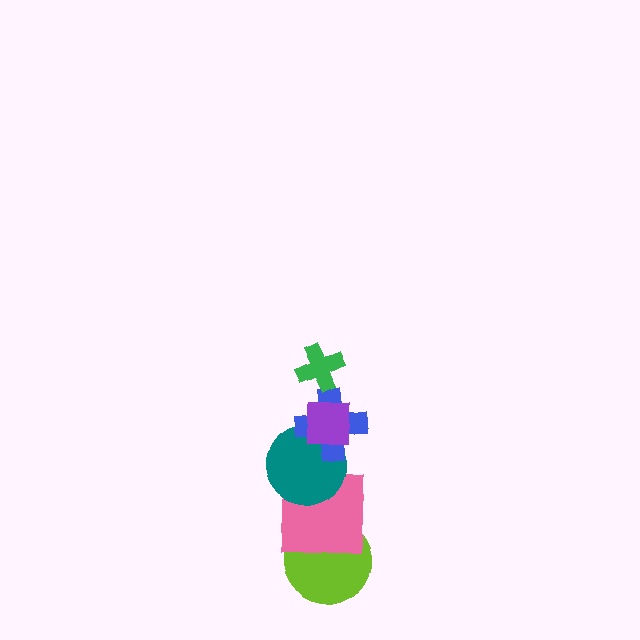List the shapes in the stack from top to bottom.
From top to bottom: the green cross, the purple square, the blue cross, the teal circle, the pink square, the lime circle.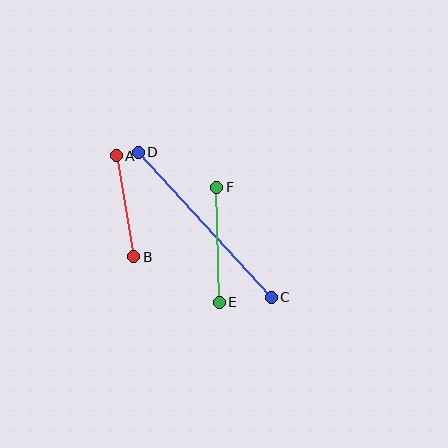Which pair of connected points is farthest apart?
Points C and D are farthest apart.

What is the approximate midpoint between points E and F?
The midpoint is at approximately (218, 245) pixels.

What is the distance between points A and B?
The distance is approximately 103 pixels.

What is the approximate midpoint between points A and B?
The midpoint is at approximately (125, 206) pixels.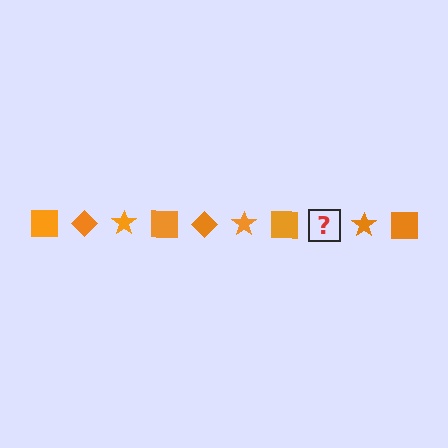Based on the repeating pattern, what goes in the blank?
The blank should be an orange diamond.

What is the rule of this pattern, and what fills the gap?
The rule is that the pattern cycles through square, diamond, star shapes in orange. The gap should be filled with an orange diamond.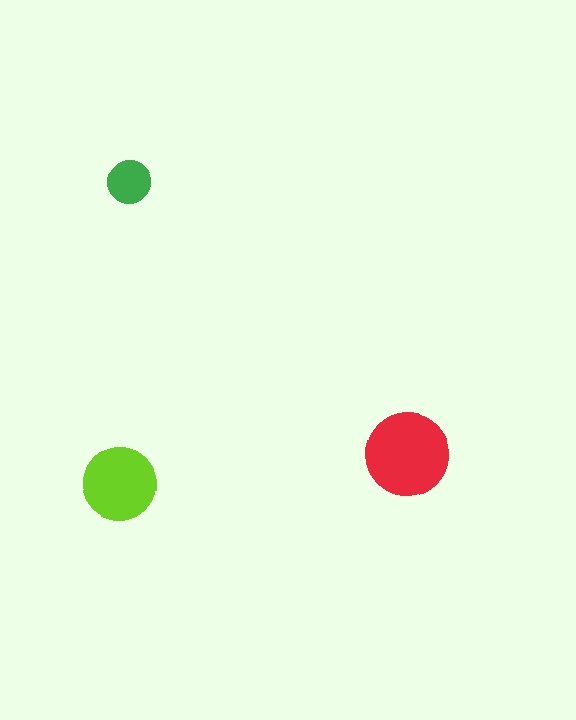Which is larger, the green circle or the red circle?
The red one.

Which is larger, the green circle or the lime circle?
The lime one.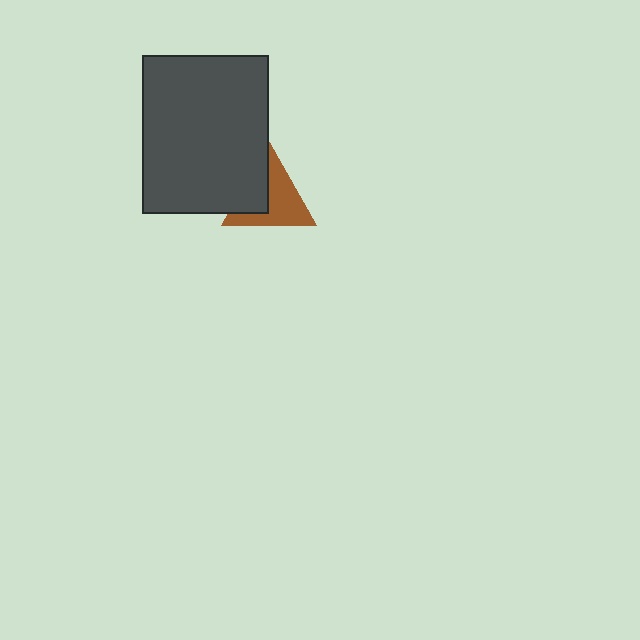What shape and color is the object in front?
The object in front is a dark gray rectangle.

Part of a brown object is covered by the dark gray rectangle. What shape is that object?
It is a triangle.